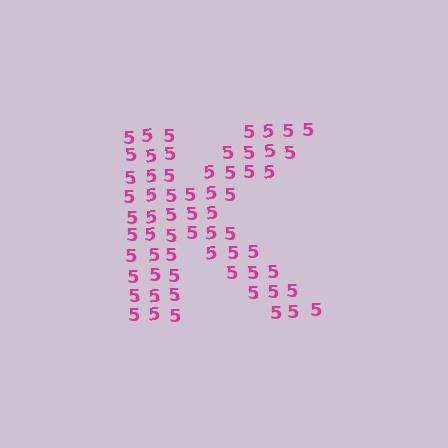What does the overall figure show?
The overall figure shows the letter K.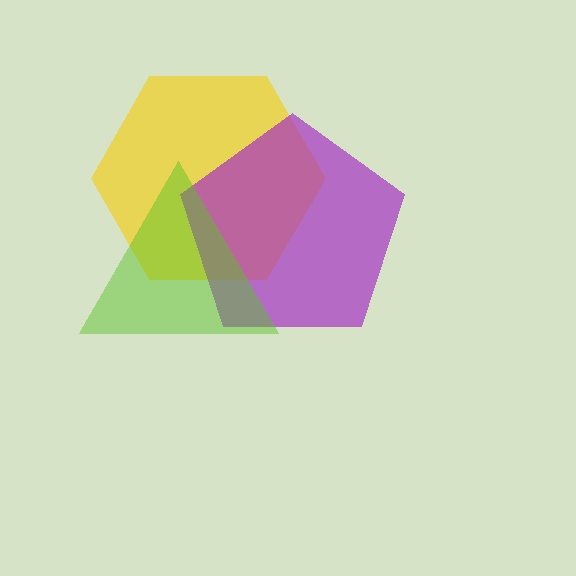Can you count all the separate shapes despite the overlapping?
Yes, there are 3 separate shapes.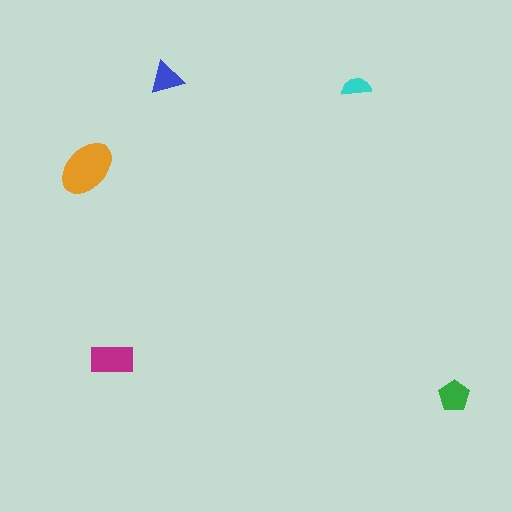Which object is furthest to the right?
The green pentagon is rightmost.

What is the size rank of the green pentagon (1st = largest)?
3rd.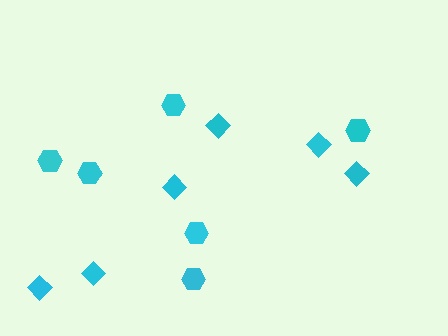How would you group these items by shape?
There are 2 groups: one group of diamonds (6) and one group of hexagons (6).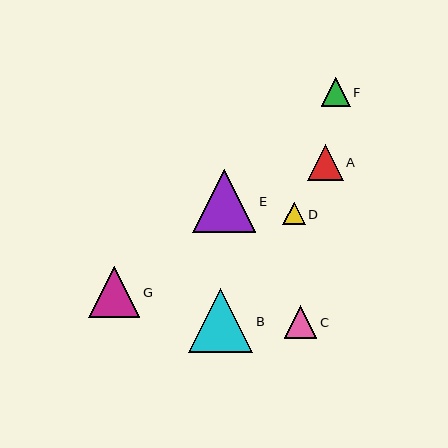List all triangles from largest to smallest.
From largest to smallest: B, E, G, A, C, F, D.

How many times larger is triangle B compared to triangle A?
Triangle B is approximately 1.8 times the size of triangle A.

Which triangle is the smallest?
Triangle D is the smallest with a size of approximately 22 pixels.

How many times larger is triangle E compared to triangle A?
Triangle E is approximately 1.7 times the size of triangle A.